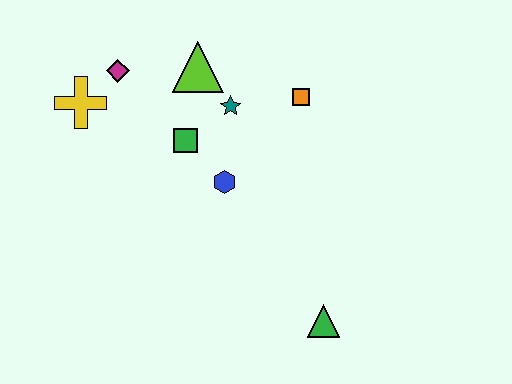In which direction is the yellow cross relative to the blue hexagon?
The yellow cross is to the left of the blue hexagon.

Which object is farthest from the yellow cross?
The green triangle is farthest from the yellow cross.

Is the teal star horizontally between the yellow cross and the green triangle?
Yes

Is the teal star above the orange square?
No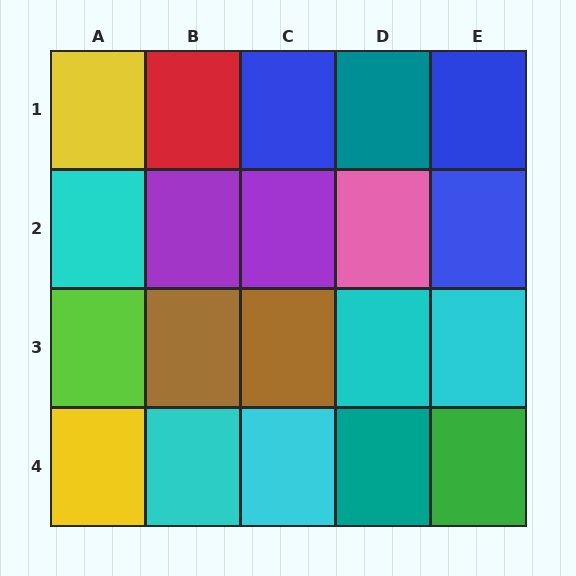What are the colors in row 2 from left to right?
Cyan, purple, purple, pink, blue.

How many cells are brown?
2 cells are brown.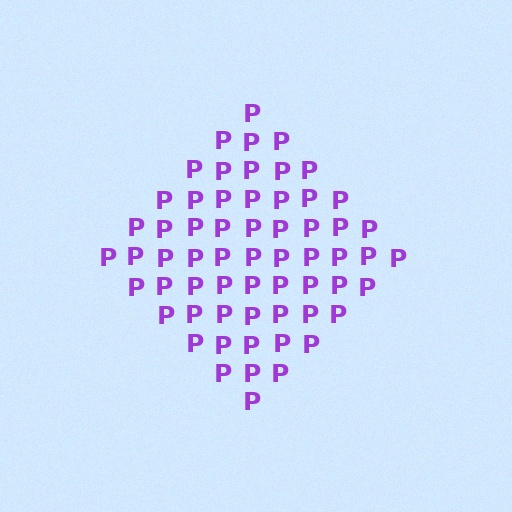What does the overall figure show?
The overall figure shows a diamond.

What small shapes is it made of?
It is made of small letter P's.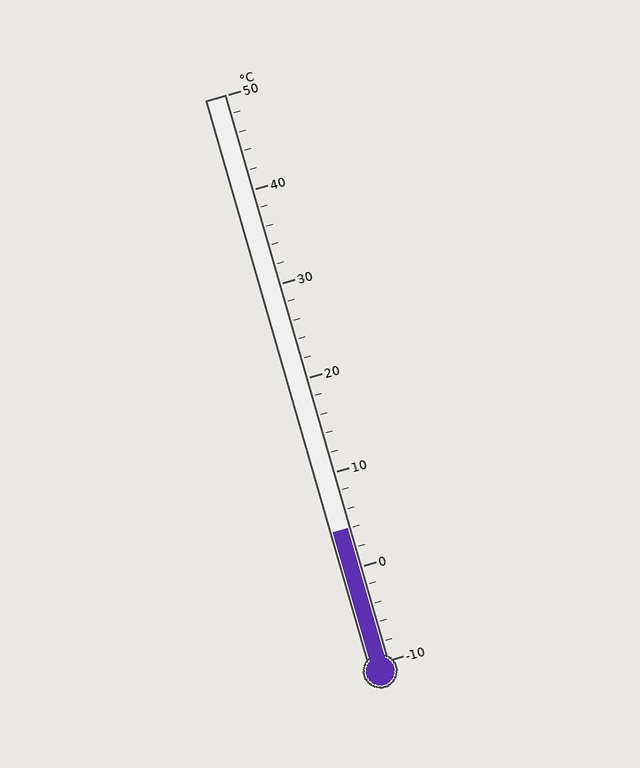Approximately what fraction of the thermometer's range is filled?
The thermometer is filled to approximately 25% of its range.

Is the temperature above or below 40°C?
The temperature is below 40°C.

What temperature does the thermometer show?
The thermometer shows approximately 4°C.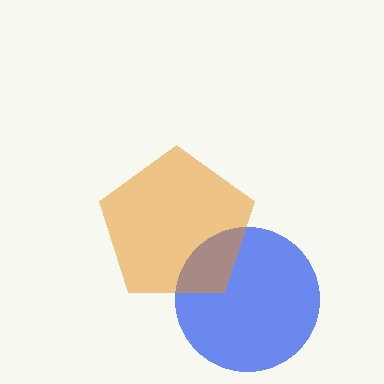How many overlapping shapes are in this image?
There are 2 overlapping shapes in the image.